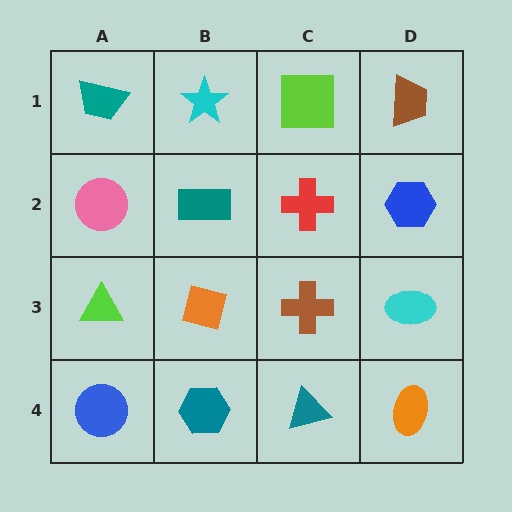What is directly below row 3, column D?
An orange ellipse.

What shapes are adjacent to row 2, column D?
A brown trapezoid (row 1, column D), a cyan ellipse (row 3, column D), a red cross (row 2, column C).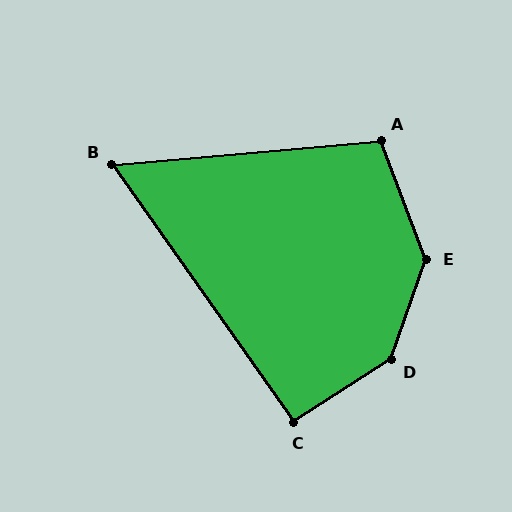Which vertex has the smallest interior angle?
B, at approximately 60 degrees.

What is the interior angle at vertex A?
Approximately 106 degrees (obtuse).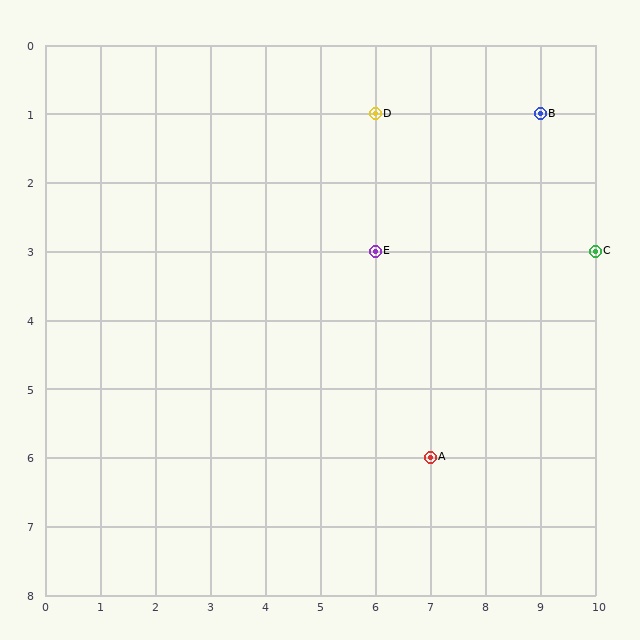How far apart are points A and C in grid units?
Points A and C are 3 columns and 3 rows apart (about 4.2 grid units diagonally).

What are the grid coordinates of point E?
Point E is at grid coordinates (6, 3).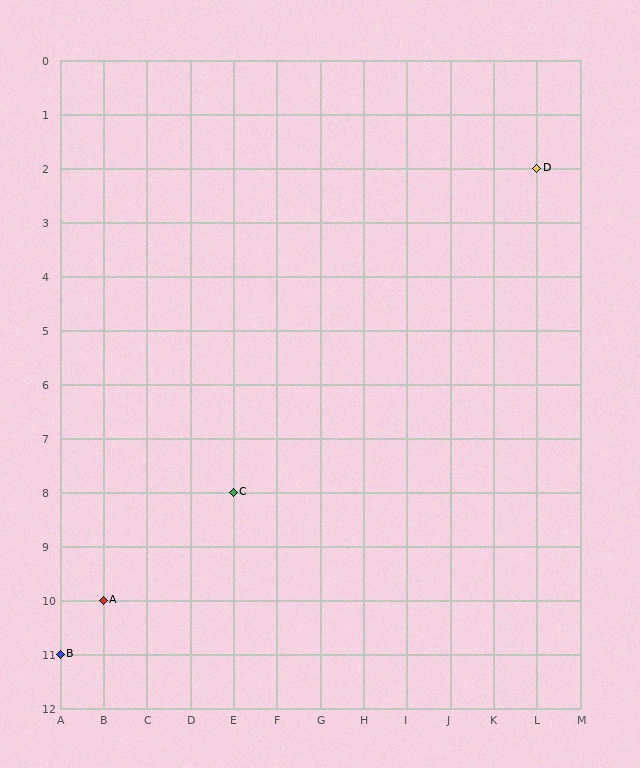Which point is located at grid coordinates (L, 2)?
Point D is at (L, 2).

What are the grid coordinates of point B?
Point B is at grid coordinates (A, 11).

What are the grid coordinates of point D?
Point D is at grid coordinates (L, 2).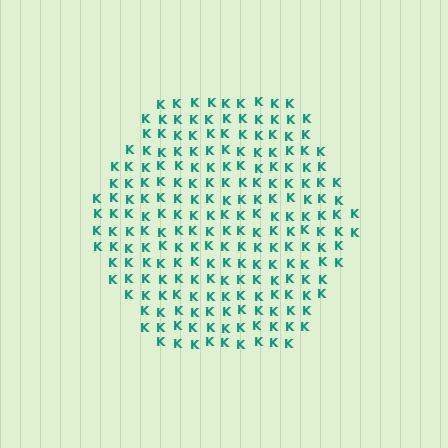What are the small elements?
The small elements are letter K's.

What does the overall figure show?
The overall figure shows a hexagon.